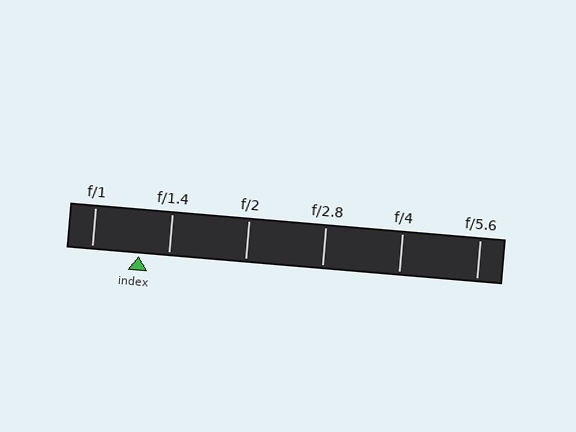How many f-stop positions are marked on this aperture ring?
There are 6 f-stop positions marked.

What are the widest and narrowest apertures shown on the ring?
The widest aperture shown is f/1 and the narrowest is f/5.6.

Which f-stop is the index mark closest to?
The index mark is closest to f/1.4.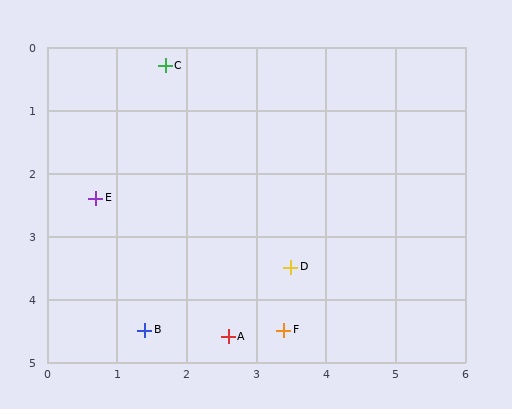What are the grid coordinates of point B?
Point B is at approximately (1.4, 4.5).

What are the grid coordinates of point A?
Point A is at approximately (2.6, 4.6).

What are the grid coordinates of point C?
Point C is at approximately (1.7, 0.3).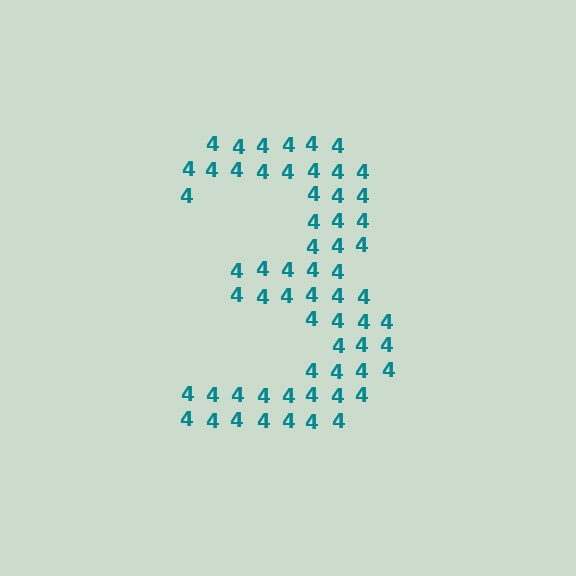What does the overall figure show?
The overall figure shows the digit 3.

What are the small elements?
The small elements are digit 4's.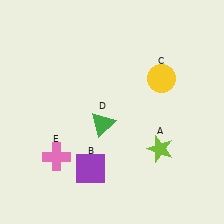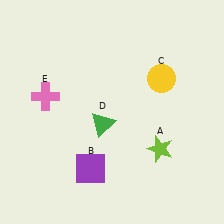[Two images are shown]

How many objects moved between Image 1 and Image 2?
1 object moved between the two images.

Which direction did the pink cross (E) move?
The pink cross (E) moved up.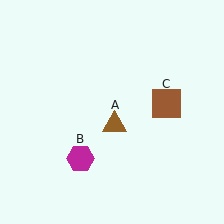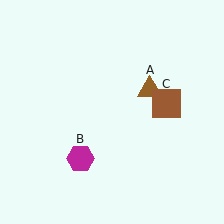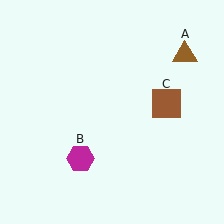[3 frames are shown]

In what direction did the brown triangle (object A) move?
The brown triangle (object A) moved up and to the right.